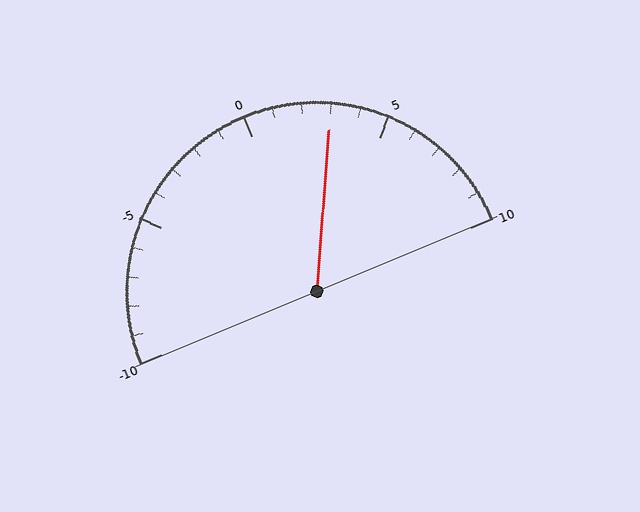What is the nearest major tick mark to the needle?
The nearest major tick mark is 5.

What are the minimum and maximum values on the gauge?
The gauge ranges from -10 to 10.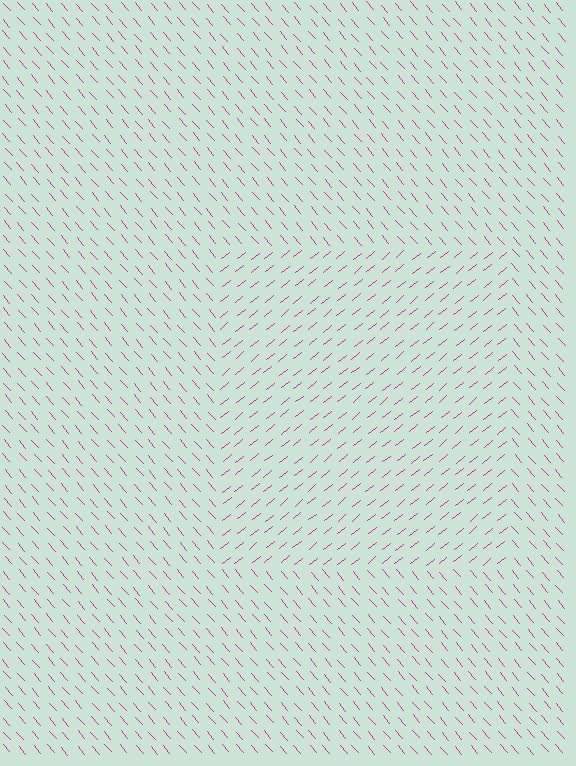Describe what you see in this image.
The image is filled with small magenta line segments. A rectangle region in the image has lines oriented differently from the surrounding lines, creating a visible texture boundary.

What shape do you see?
I see a rectangle.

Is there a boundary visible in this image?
Yes, there is a texture boundary formed by a change in line orientation.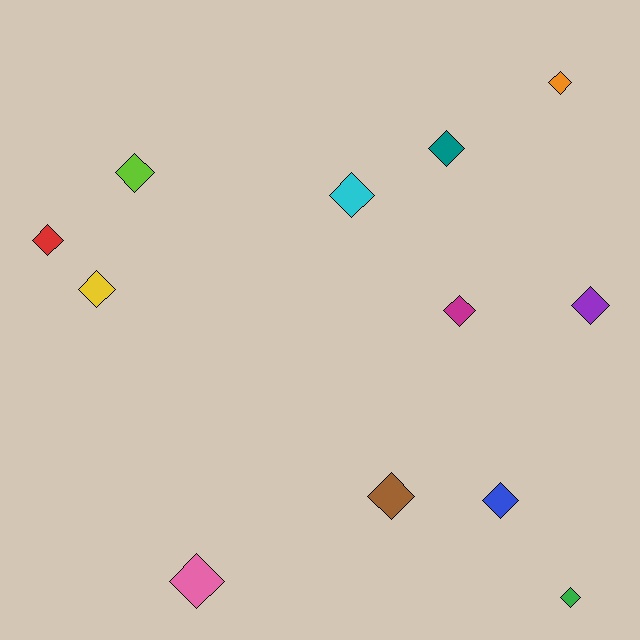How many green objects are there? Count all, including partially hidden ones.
There is 1 green object.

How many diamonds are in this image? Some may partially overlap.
There are 12 diamonds.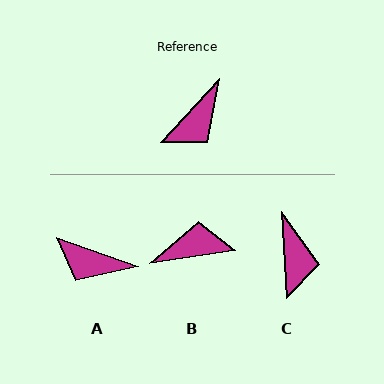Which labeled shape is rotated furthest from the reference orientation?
B, about 141 degrees away.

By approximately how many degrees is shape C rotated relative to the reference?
Approximately 46 degrees counter-clockwise.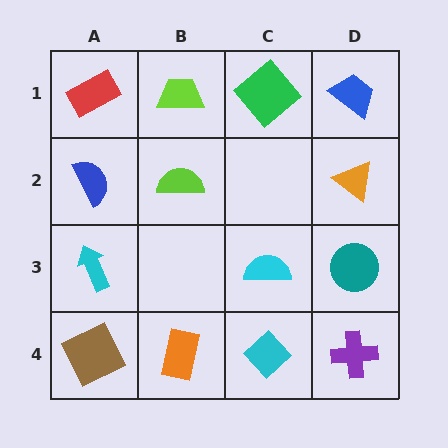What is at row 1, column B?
A lime trapezoid.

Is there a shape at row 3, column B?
No, that cell is empty.